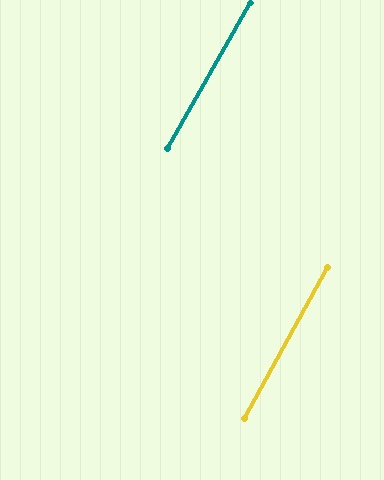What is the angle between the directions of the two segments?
Approximately 1 degree.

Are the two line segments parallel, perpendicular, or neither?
Parallel — their directions differ by only 0.9°.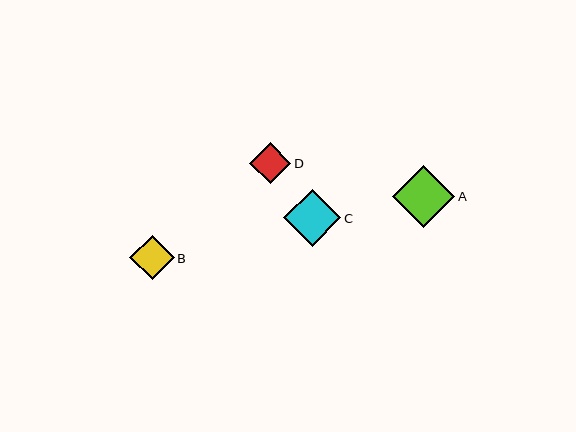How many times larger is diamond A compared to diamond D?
Diamond A is approximately 1.5 times the size of diamond D.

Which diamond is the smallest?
Diamond D is the smallest with a size of approximately 41 pixels.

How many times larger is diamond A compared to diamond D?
Diamond A is approximately 1.5 times the size of diamond D.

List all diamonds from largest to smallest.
From largest to smallest: A, C, B, D.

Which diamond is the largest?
Diamond A is the largest with a size of approximately 62 pixels.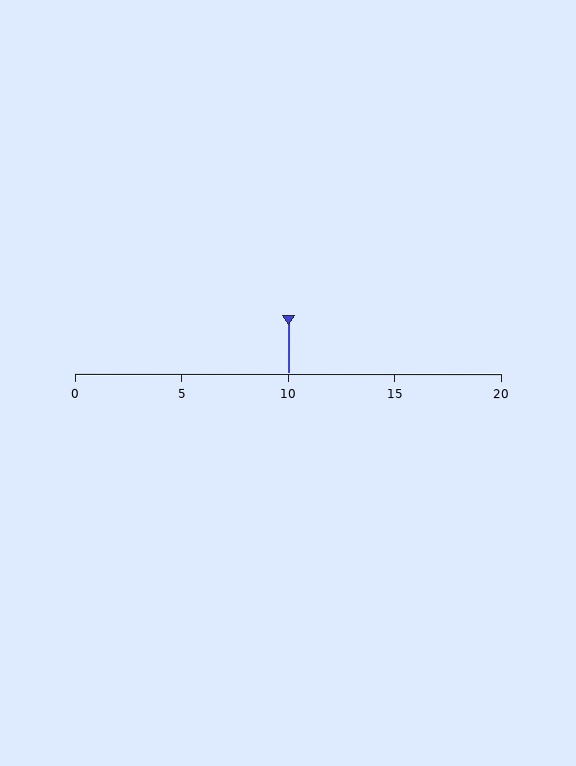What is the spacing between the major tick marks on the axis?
The major ticks are spaced 5 apart.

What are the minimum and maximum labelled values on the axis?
The axis runs from 0 to 20.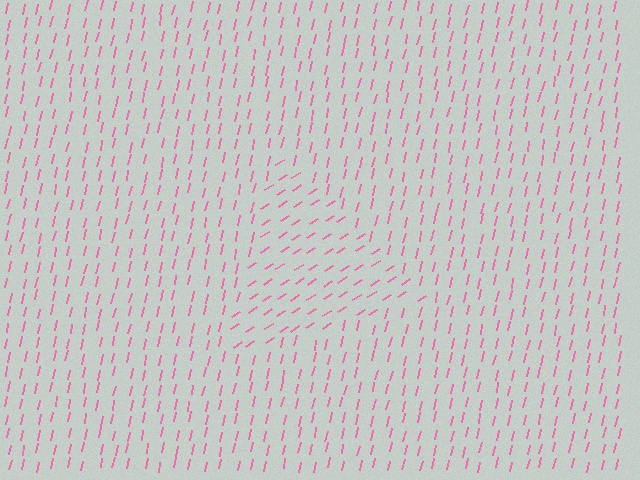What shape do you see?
I see a triangle.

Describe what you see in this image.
The image is filled with small pink line segments. A triangle region in the image has lines oriented differently from the surrounding lines, creating a visible texture boundary.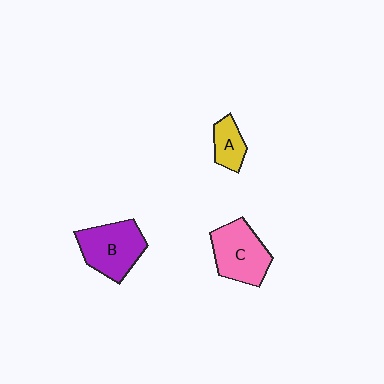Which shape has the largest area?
Shape B (purple).